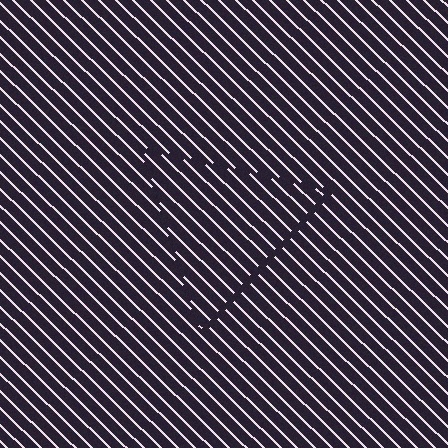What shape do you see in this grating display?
An illusory triangle. The interior of the shape contains the same grating, shifted by half a period — the contour is defined by the phase discontinuity where line-ends from the inner and outer gratings abut.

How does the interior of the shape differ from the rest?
The interior of the shape contains the same grating, shifted by half a period — the contour is defined by the phase discontinuity where line-ends from the inner and outer gratings abut.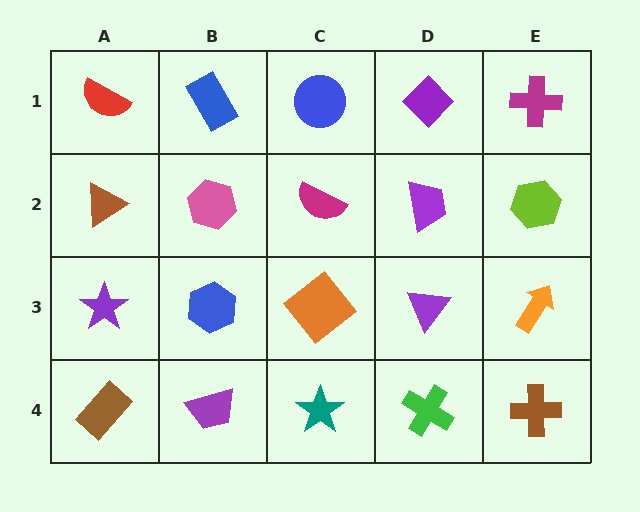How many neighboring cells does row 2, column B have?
4.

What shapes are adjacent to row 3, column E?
A lime hexagon (row 2, column E), a brown cross (row 4, column E), a purple triangle (row 3, column D).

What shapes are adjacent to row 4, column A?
A purple star (row 3, column A), a purple trapezoid (row 4, column B).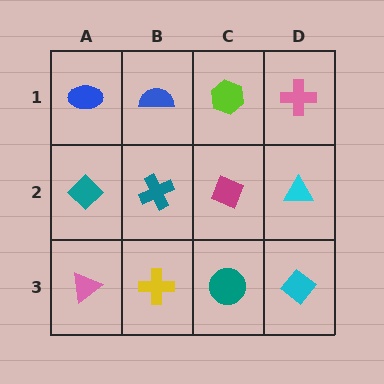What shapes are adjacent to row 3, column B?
A teal cross (row 2, column B), a pink triangle (row 3, column A), a teal circle (row 3, column C).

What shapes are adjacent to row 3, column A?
A teal diamond (row 2, column A), a yellow cross (row 3, column B).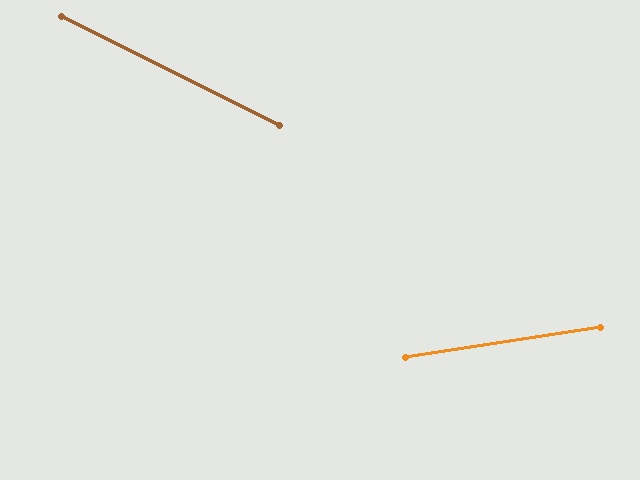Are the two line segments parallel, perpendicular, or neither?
Neither parallel nor perpendicular — they differ by about 35°.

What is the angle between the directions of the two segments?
Approximately 35 degrees.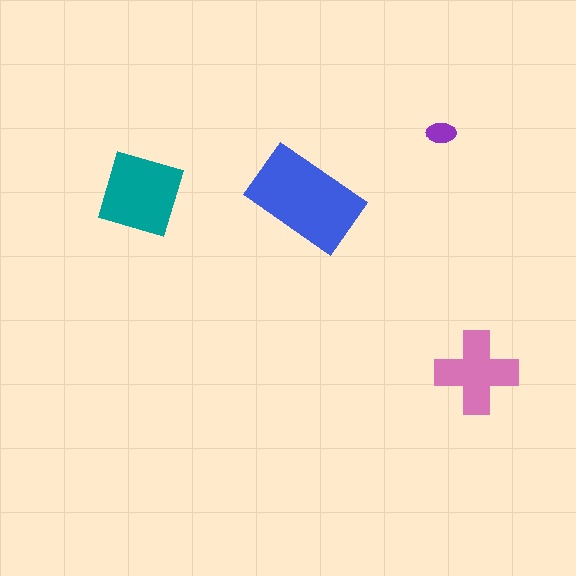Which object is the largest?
The blue rectangle.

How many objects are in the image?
There are 4 objects in the image.